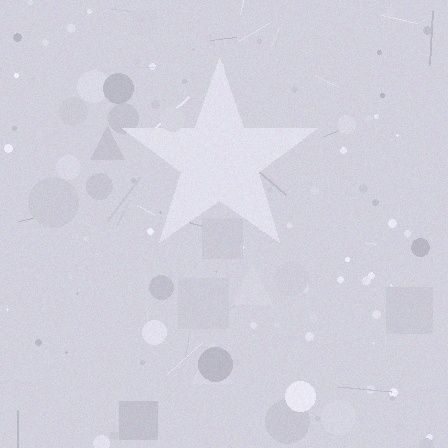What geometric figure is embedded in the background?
A star is embedded in the background.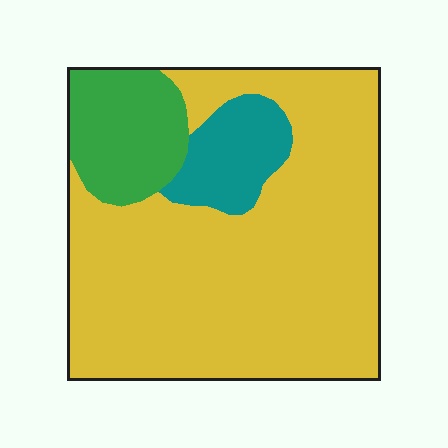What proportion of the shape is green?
Green covers around 15% of the shape.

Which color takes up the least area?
Teal, at roughly 10%.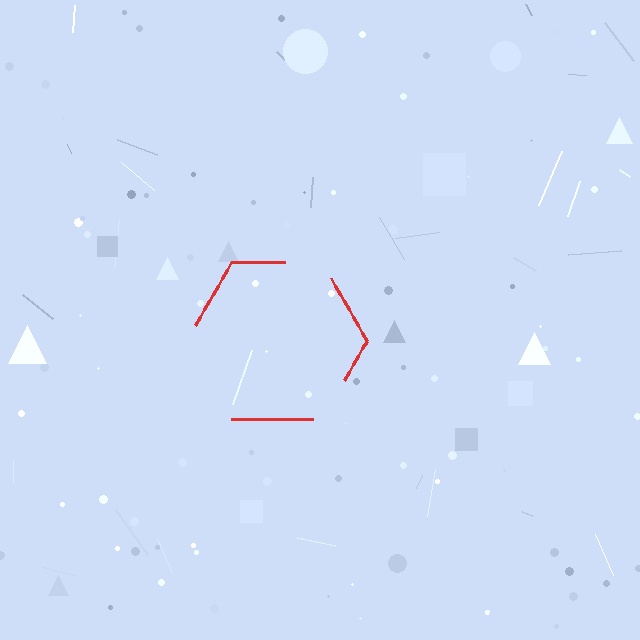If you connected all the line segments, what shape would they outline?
They would outline a hexagon.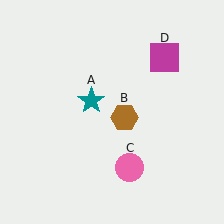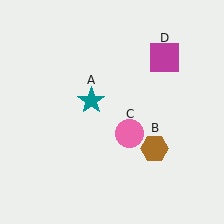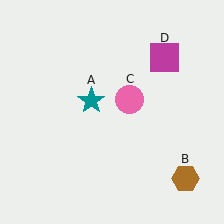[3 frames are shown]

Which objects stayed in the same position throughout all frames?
Teal star (object A) and magenta square (object D) remained stationary.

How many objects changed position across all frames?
2 objects changed position: brown hexagon (object B), pink circle (object C).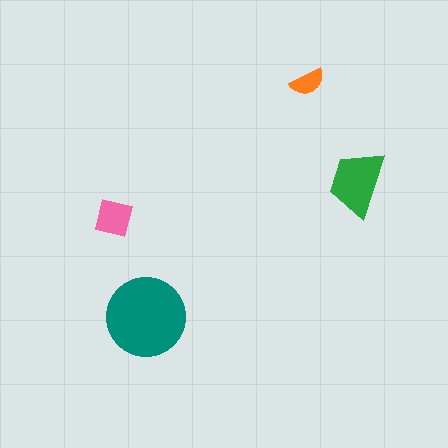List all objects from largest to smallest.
The teal circle, the green trapezoid, the pink square, the orange semicircle.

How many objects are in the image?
There are 4 objects in the image.